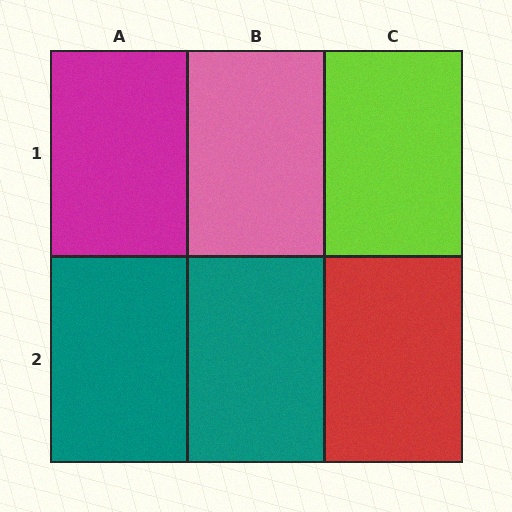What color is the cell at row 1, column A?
Magenta.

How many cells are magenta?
1 cell is magenta.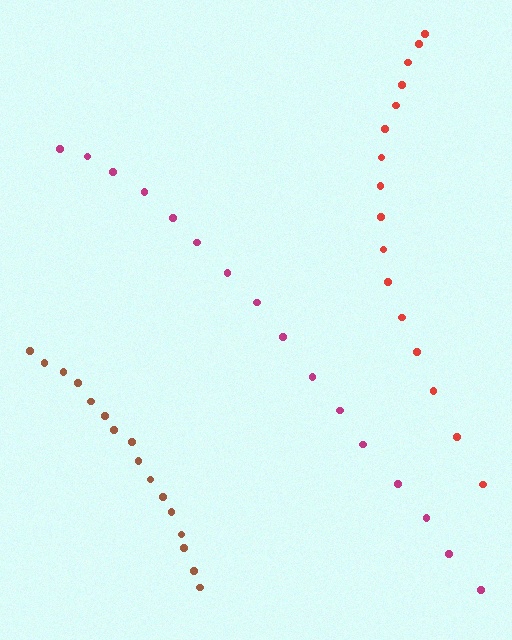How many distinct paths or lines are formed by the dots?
There are 3 distinct paths.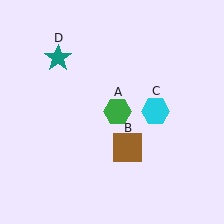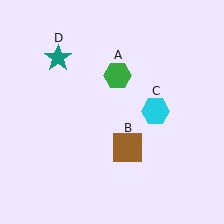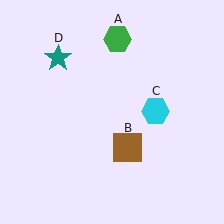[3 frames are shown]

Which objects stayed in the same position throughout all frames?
Brown square (object B) and cyan hexagon (object C) and teal star (object D) remained stationary.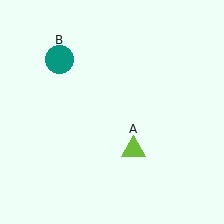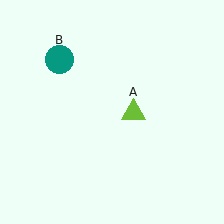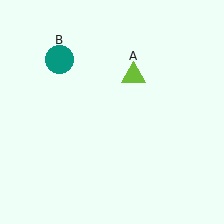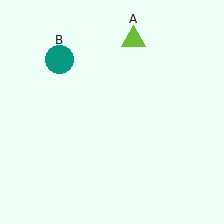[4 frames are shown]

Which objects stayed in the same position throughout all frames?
Teal circle (object B) remained stationary.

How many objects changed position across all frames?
1 object changed position: lime triangle (object A).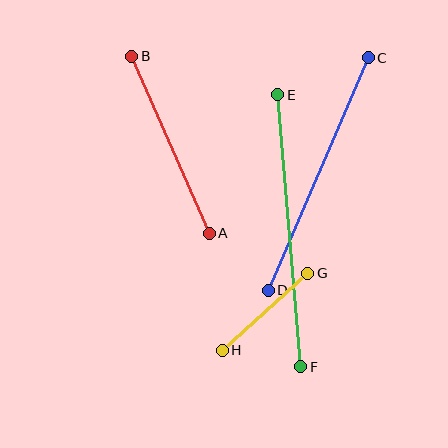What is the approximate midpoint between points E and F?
The midpoint is at approximately (289, 231) pixels.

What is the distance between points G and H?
The distance is approximately 115 pixels.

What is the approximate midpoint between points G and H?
The midpoint is at approximately (265, 312) pixels.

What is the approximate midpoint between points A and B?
The midpoint is at approximately (171, 145) pixels.